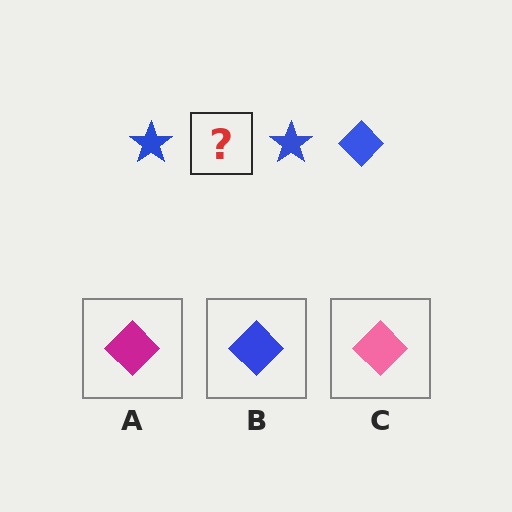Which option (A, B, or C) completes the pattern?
B.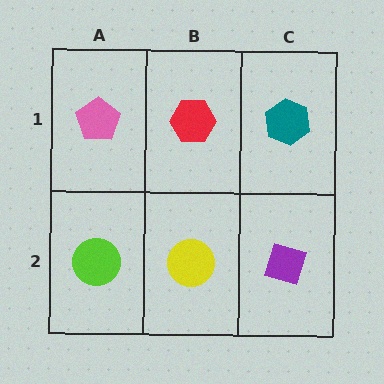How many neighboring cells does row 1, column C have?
2.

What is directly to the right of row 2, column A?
A yellow circle.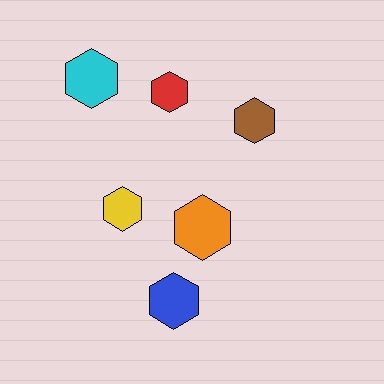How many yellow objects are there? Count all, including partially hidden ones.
There is 1 yellow object.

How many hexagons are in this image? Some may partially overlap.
There are 6 hexagons.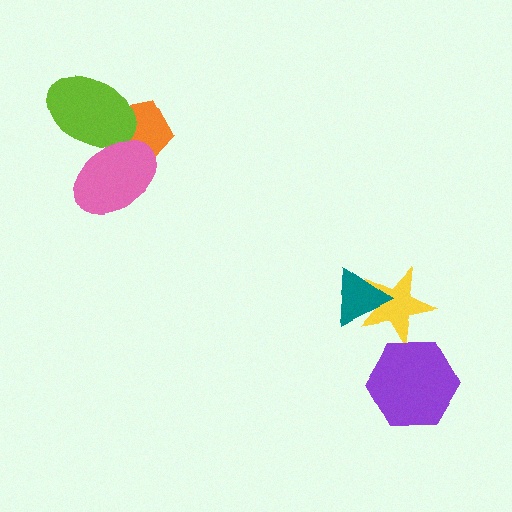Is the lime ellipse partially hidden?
Yes, it is partially covered by another shape.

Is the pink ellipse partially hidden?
No, no other shape covers it.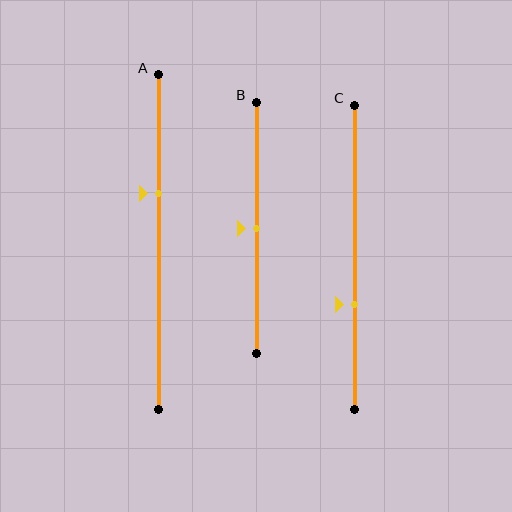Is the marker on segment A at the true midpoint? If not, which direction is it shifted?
No, the marker on segment A is shifted upward by about 15% of the segment length.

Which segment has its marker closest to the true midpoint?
Segment B has its marker closest to the true midpoint.